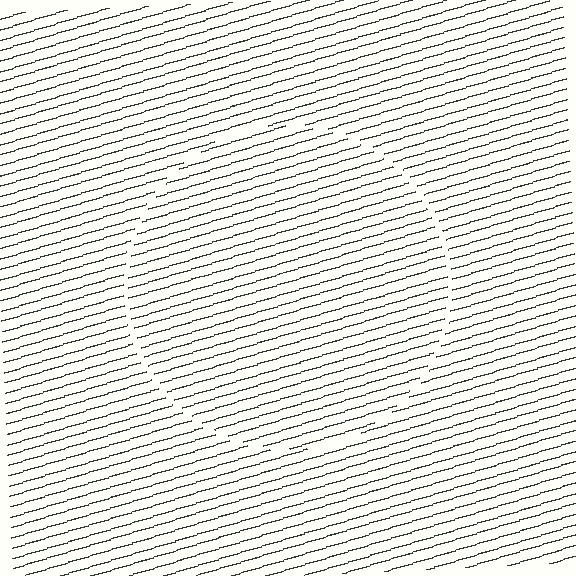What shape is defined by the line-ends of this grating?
An illusory circle. The interior of the shape contains the same grating, shifted by half a period — the contour is defined by the phase discontinuity where line-ends from the inner and outer gratings abut.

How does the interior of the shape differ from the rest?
The interior of the shape contains the same grating, shifted by half a period — the contour is defined by the phase discontinuity where line-ends from the inner and outer gratings abut.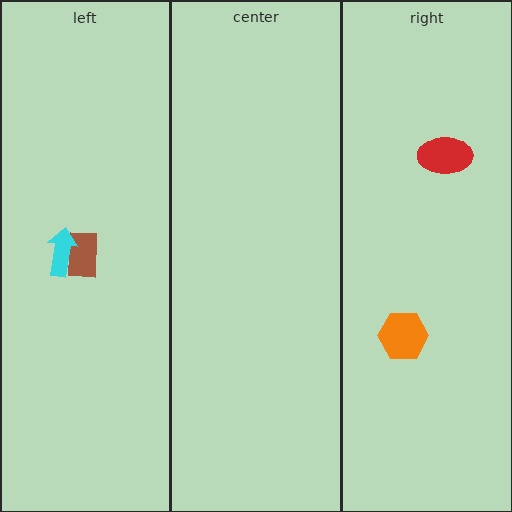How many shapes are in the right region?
2.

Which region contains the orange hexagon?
The right region.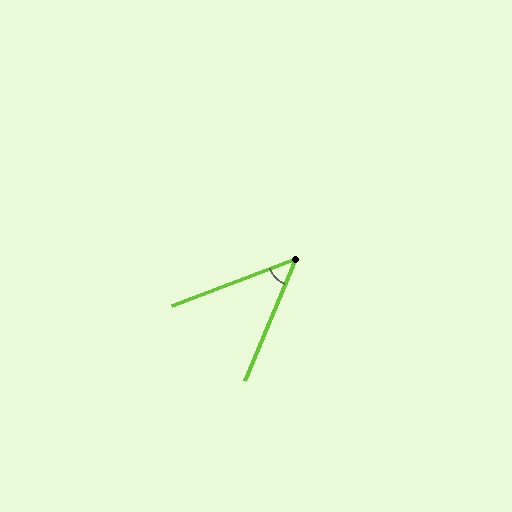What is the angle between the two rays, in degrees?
Approximately 47 degrees.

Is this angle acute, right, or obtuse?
It is acute.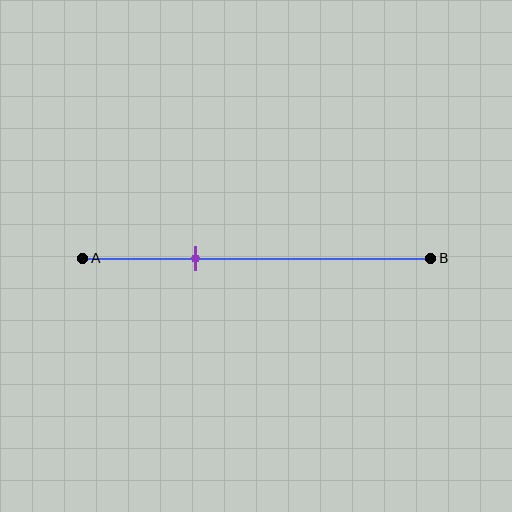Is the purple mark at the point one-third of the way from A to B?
Yes, the mark is approximately at the one-third point.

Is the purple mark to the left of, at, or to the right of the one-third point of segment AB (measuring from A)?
The purple mark is approximately at the one-third point of segment AB.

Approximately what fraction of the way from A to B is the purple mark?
The purple mark is approximately 35% of the way from A to B.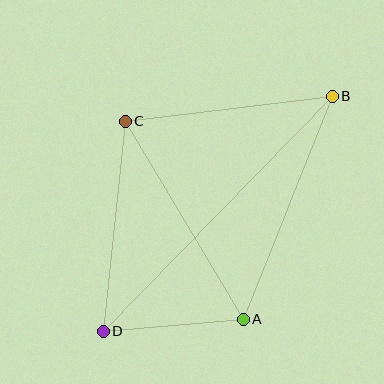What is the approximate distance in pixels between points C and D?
The distance between C and D is approximately 211 pixels.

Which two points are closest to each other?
Points A and D are closest to each other.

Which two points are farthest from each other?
Points B and D are farthest from each other.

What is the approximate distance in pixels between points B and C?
The distance between B and C is approximately 208 pixels.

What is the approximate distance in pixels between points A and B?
The distance between A and B is approximately 240 pixels.